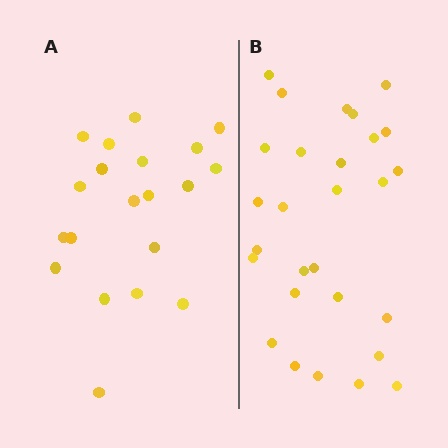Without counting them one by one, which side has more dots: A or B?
Region B (the right region) has more dots.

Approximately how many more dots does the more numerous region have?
Region B has roughly 8 or so more dots than region A.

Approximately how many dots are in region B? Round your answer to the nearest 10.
About 30 dots. (The exact count is 28, which rounds to 30.)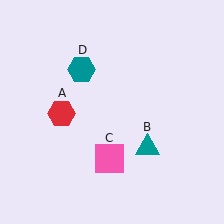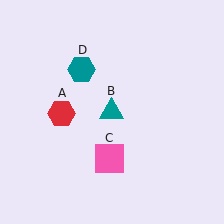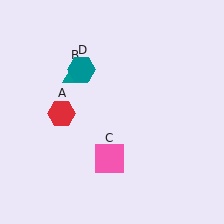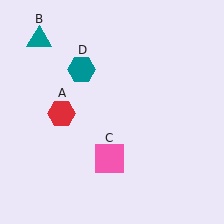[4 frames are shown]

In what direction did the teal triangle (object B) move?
The teal triangle (object B) moved up and to the left.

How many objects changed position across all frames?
1 object changed position: teal triangle (object B).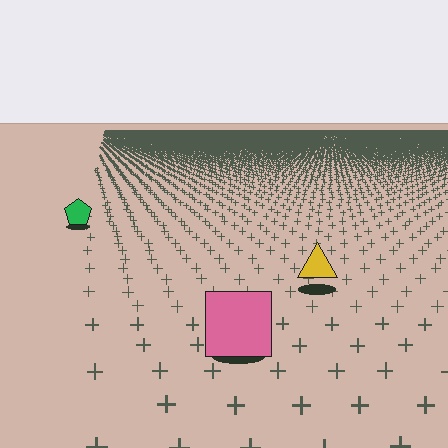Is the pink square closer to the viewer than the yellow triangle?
Yes. The pink square is closer — you can tell from the texture gradient: the ground texture is coarser near it.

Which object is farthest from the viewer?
The green pentagon is farthest from the viewer. It appears smaller and the ground texture around it is denser.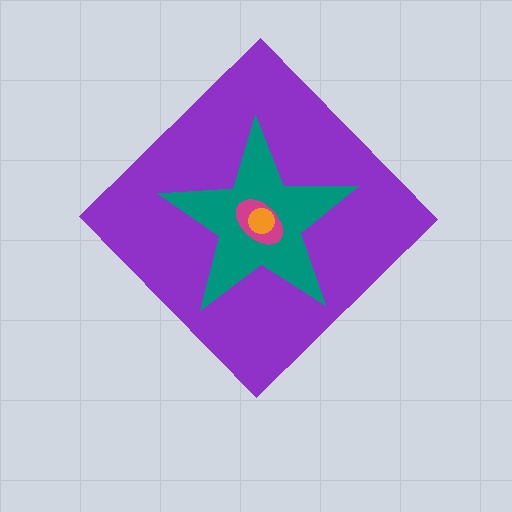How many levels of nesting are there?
4.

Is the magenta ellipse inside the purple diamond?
Yes.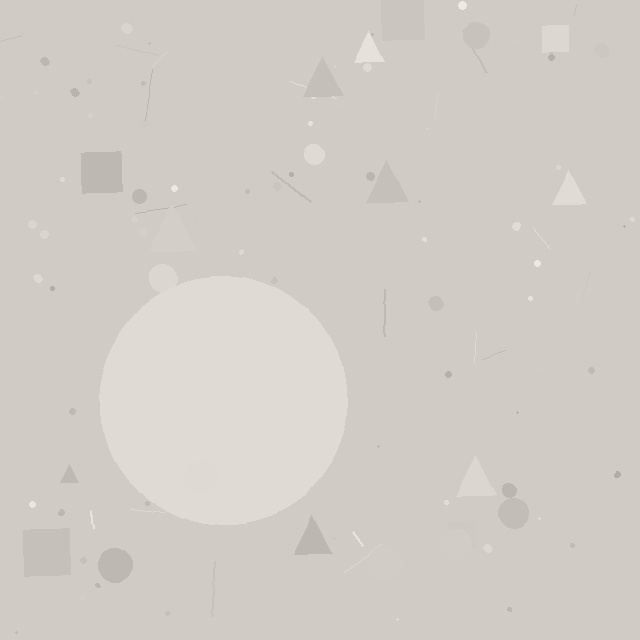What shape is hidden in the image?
A circle is hidden in the image.